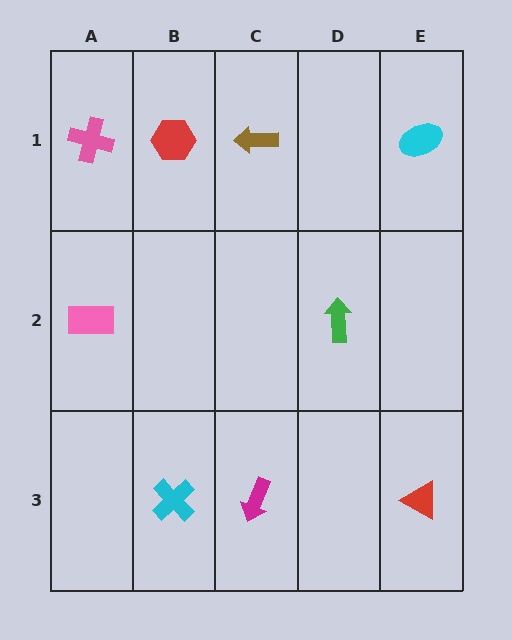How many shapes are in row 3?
3 shapes.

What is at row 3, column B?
A cyan cross.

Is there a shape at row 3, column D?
No, that cell is empty.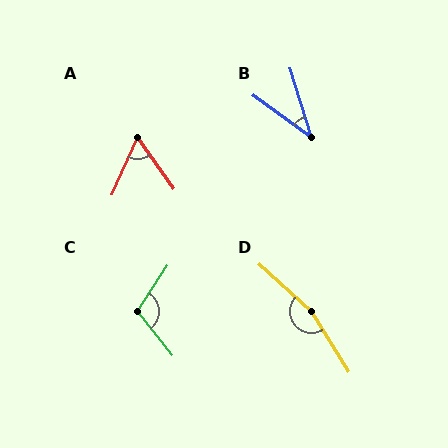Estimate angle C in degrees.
Approximately 108 degrees.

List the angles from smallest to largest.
B (37°), A (59°), C (108°), D (164°).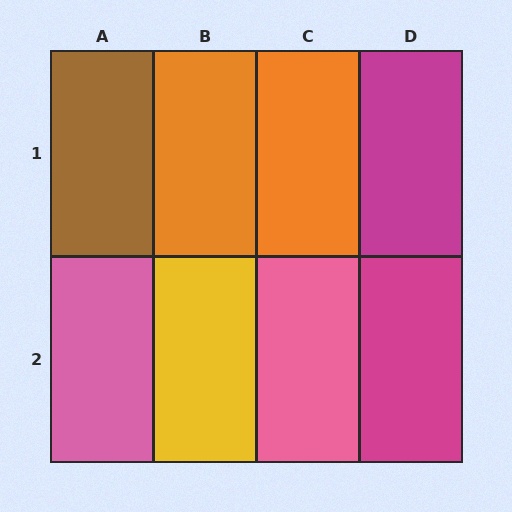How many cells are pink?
2 cells are pink.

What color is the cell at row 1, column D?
Magenta.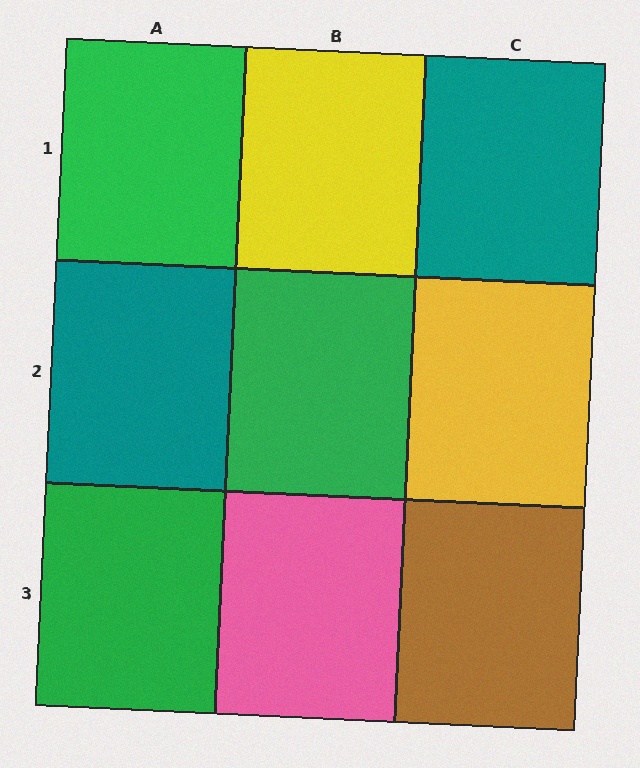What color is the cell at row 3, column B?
Pink.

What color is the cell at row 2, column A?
Teal.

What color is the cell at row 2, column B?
Green.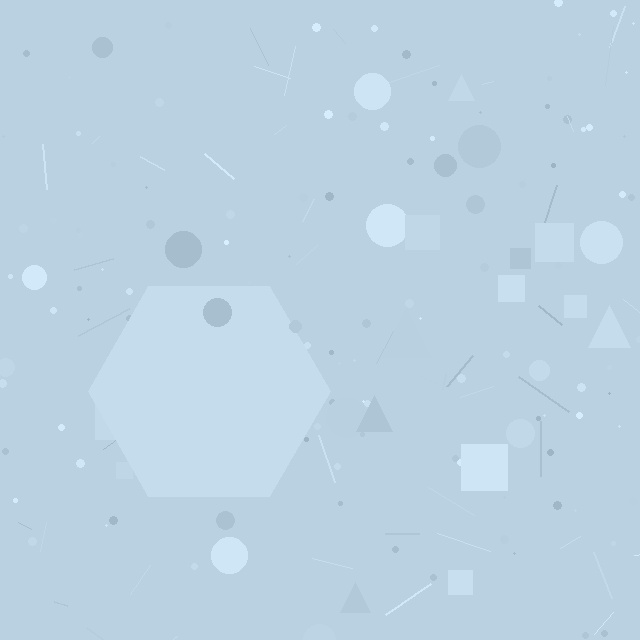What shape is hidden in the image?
A hexagon is hidden in the image.